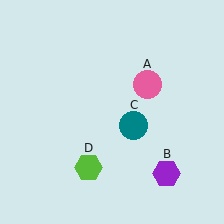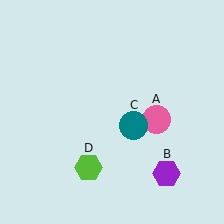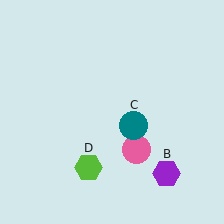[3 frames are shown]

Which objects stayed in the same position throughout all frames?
Purple hexagon (object B) and teal circle (object C) and lime hexagon (object D) remained stationary.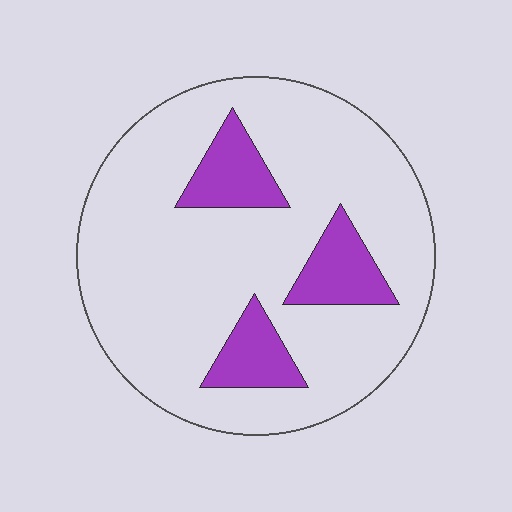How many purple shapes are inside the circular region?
3.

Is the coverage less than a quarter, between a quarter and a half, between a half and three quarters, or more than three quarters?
Less than a quarter.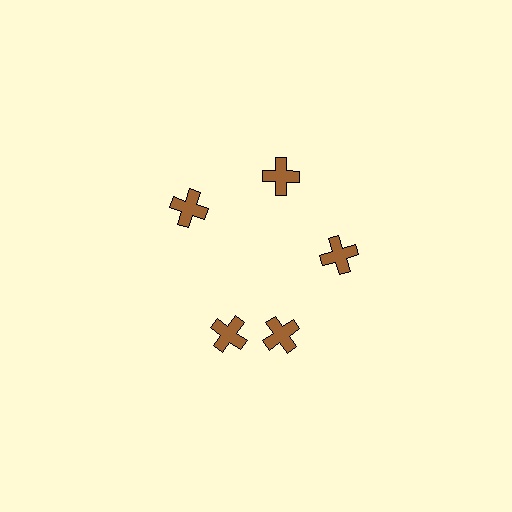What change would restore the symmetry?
The symmetry would be restored by rotating it back into even spacing with its neighbors so that all 5 crosses sit at equal angles and equal distance from the center.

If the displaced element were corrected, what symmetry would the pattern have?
It would have 5-fold rotational symmetry — the pattern would map onto itself every 72 degrees.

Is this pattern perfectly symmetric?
No. The 5 brown crosses are arranged in a ring, but one element near the 8 o'clock position is rotated out of alignment along the ring, breaking the 5-fold rotational symmetry.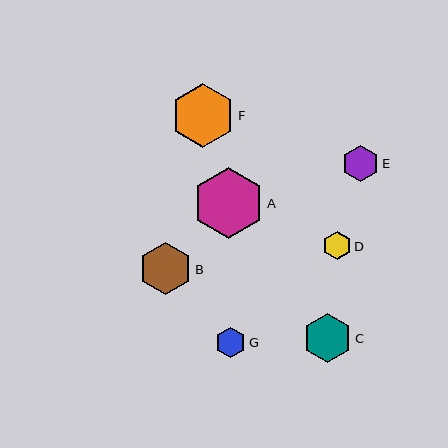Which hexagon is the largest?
Hexagon A is the largest with a size of approximately 71 pixels.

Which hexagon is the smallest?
Hexagon D is the smallest with a size of approximately 29 pixels.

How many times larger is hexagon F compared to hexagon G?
Hexagon F is approximately 2.1 times the size of hexagon G.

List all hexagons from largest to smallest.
From largest to smallest: A, F, B, C, E, G, D.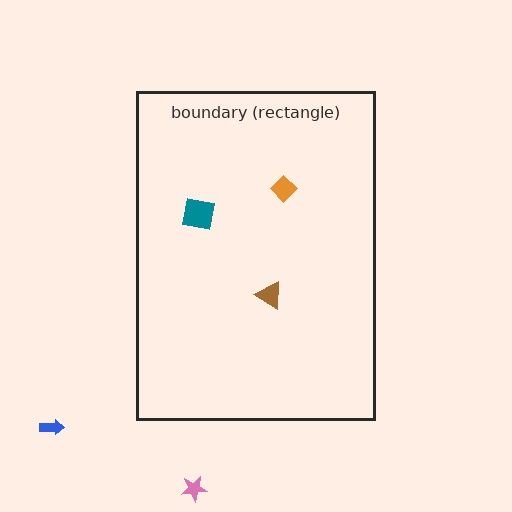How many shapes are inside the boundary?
3 inside, 2 outside.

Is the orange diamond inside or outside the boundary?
Inside.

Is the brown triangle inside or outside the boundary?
Inside.